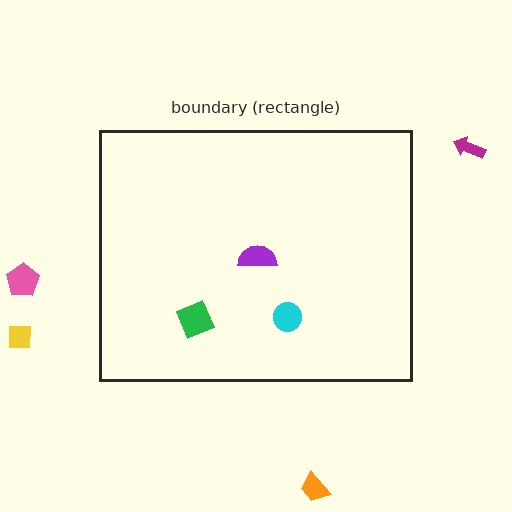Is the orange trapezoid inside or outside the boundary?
Outside.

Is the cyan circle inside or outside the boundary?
Inside.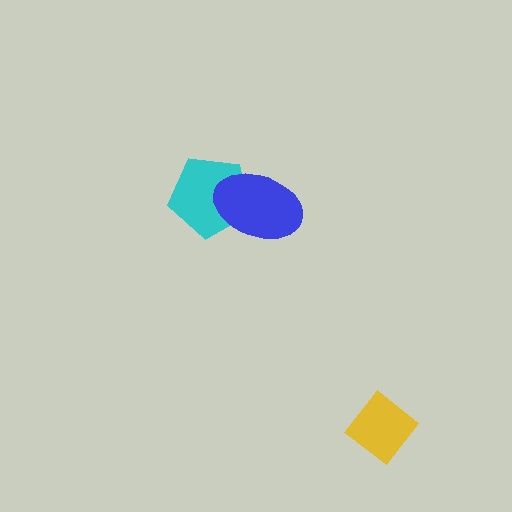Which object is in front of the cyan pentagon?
The blue ellipse is in front of the cyan pentagon.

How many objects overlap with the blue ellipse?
1 object overlaps with the blue ellipse.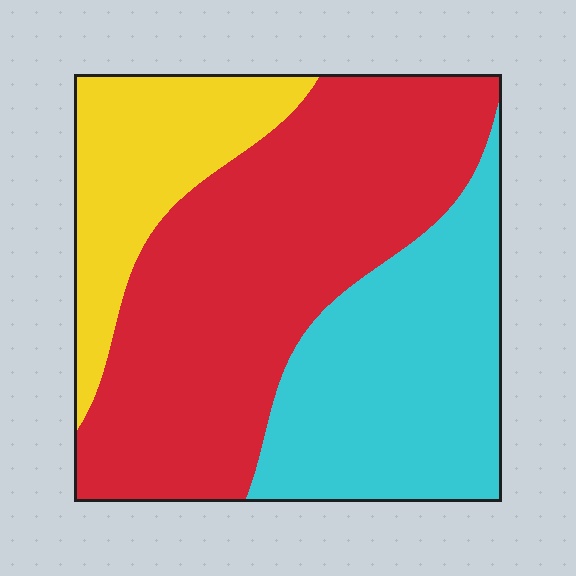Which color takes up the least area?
Yellow, at roughly 20%.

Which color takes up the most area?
Red, at roughly 50%.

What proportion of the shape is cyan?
Cyan takes up between a quarter and a half of the shape.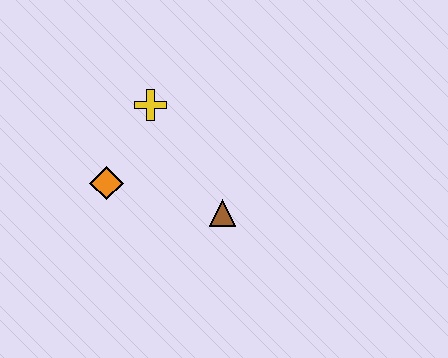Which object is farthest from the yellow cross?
The brown triangle is farthest from the yellow cross.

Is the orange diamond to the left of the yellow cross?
Yes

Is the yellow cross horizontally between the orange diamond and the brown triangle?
Yes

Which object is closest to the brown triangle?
The orange diamond is closest to the brown triangle.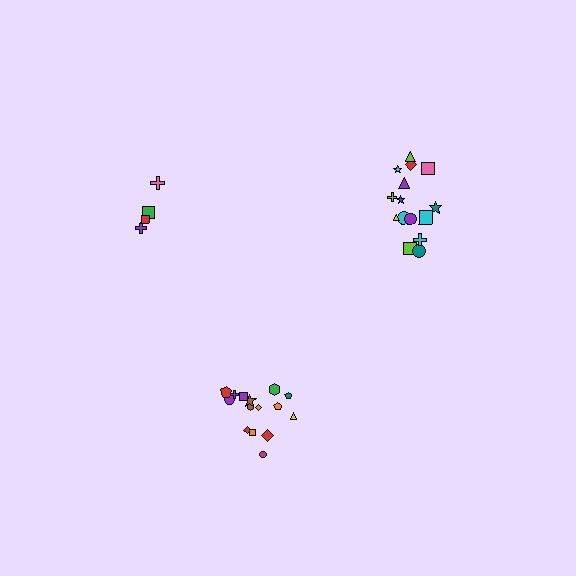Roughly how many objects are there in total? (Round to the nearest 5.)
Roughly 35 objects in total.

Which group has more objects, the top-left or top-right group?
The top-right group.